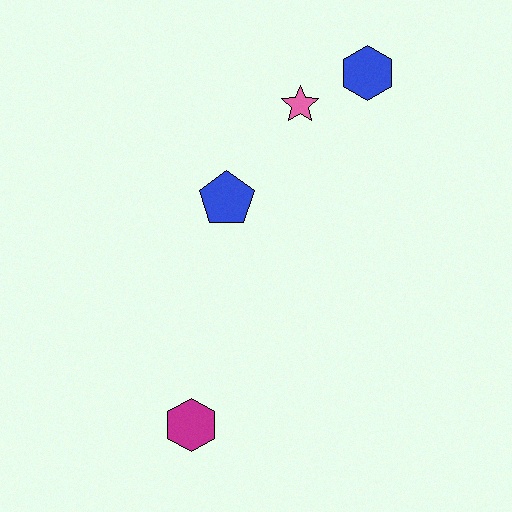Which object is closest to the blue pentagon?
The pink star is closest to the blue pentagon.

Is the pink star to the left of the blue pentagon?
No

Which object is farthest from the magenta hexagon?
The blue hexagon is farthest from the magenta hexagon.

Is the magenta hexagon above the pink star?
No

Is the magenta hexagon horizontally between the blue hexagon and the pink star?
No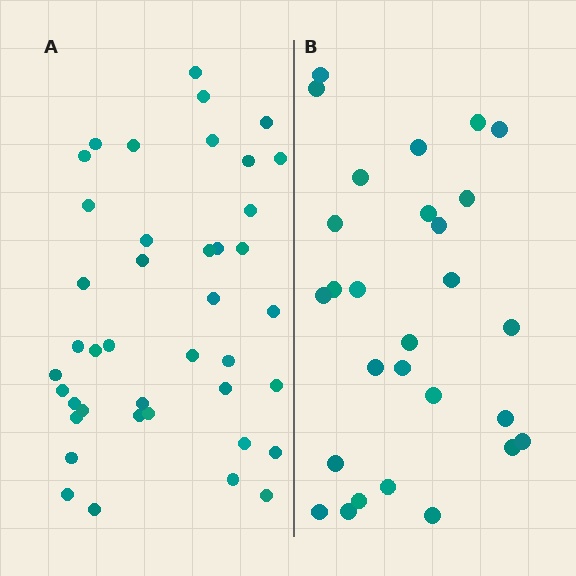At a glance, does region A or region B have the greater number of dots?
Region A (the left region) has more dots.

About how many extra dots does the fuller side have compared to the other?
Region A has approximately 15 more dots than region B.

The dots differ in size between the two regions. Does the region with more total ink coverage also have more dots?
No. Region B has more total ink coverage because its dots are larger, but region A actually contains more individual dots. Total area can be misleading — the number of items is what matters here.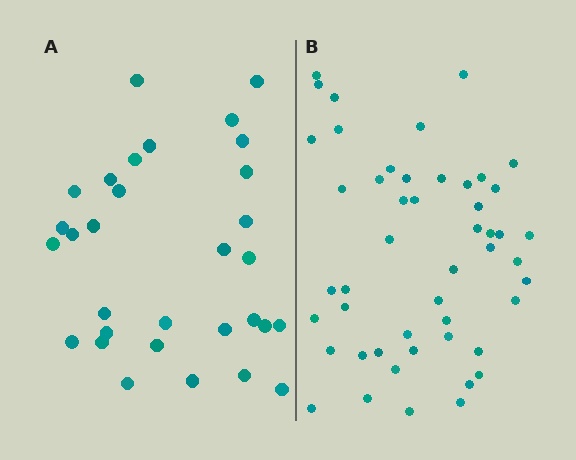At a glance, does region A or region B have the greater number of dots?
Region B (the right region) has more dots.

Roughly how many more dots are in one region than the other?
Region B has approximately 20 more dots than region A.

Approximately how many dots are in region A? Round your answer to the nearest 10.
About 30 dots. (The exact count is 31, which rounds to 30.)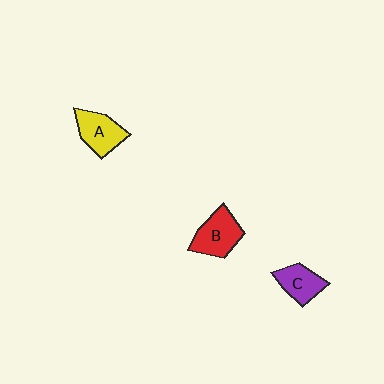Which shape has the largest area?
Shape B (red).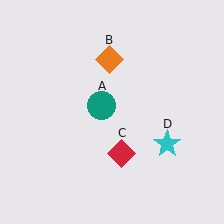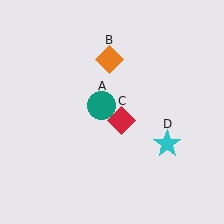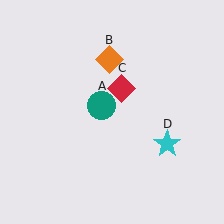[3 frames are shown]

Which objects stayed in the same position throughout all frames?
Teal circle (object A) and orange diamond (object B) and cyan star (object D) remained stationary.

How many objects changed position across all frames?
1 object changed position: red diamond (object C).